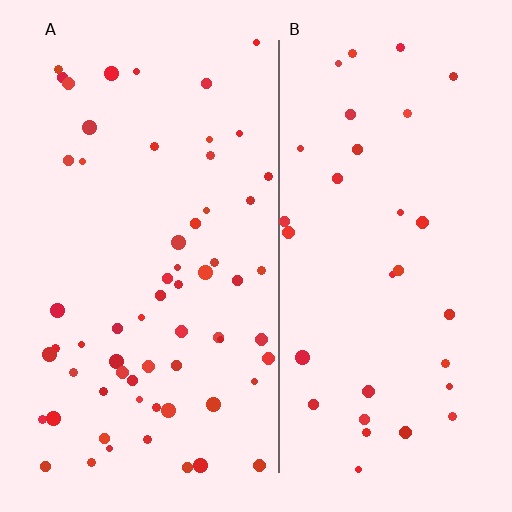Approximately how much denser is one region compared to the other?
Approximately 1.9× — region A over region B.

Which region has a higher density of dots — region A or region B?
A (the left).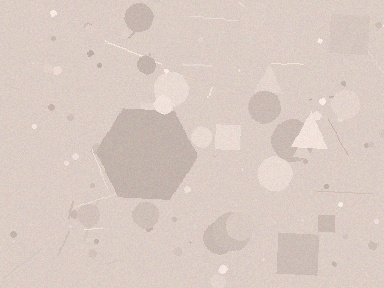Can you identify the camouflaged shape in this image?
The camouflaged shape is a hexagon.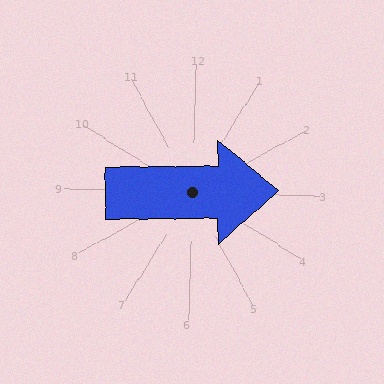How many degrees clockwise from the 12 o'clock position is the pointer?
Approximately 88 degrees.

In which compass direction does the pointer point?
East.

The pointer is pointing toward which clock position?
Roughly 3 o'clock.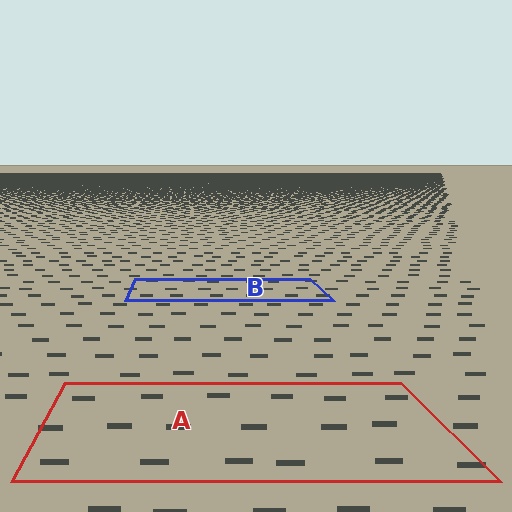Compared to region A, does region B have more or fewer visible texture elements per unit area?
Region B has more texture elements per unit area — they are packed more densely because it is farther away.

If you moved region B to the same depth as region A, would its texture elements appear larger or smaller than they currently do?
They would appear larger. At a closer depth, the same texture elements are projected at a bigger on-screen size.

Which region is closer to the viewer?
Region A is closer. The texture elements there are larger and more spread out.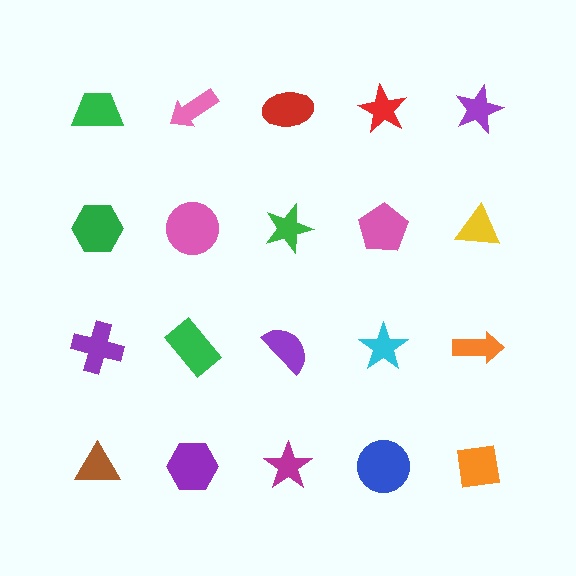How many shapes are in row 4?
5 shapes.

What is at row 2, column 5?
A yellow triangle.